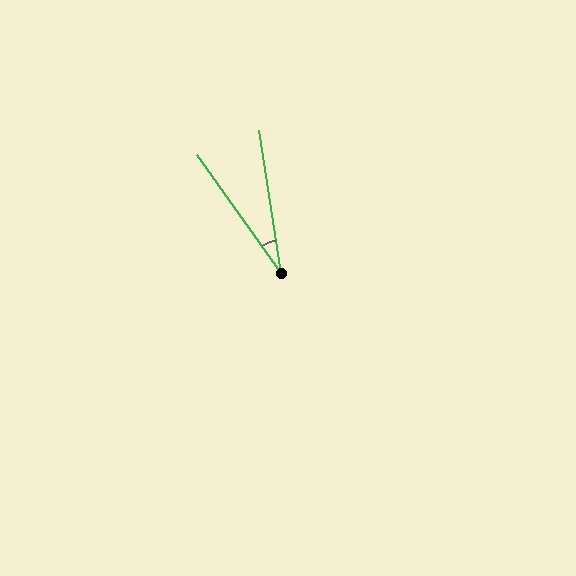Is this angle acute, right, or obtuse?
It is acute.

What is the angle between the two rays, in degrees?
Approximately 26 degrees.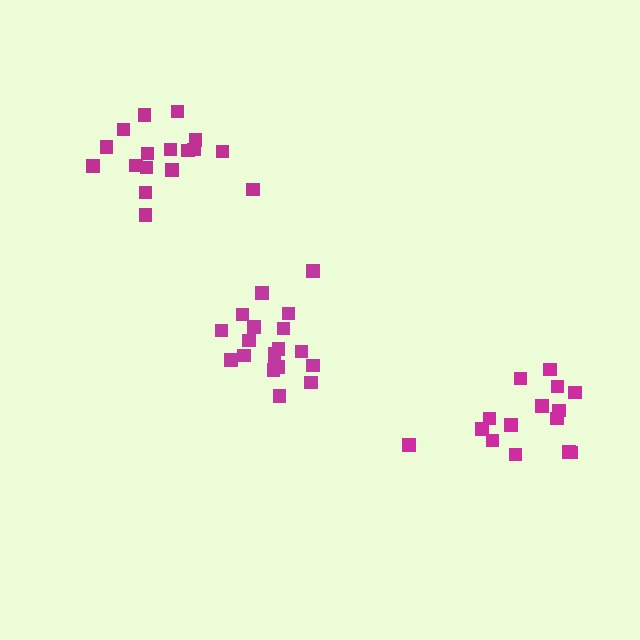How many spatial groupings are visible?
There are 3 spatial groupings.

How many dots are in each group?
Group 1: 19 dots, Group 2: 15 dots, Group 3: 17 dots (51 total).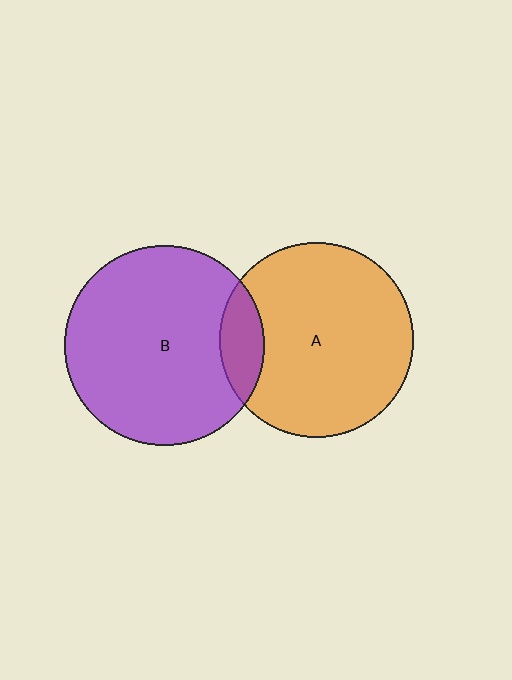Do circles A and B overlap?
Yes.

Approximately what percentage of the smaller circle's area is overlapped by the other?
Approximately 15%.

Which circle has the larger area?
Circle B (purple).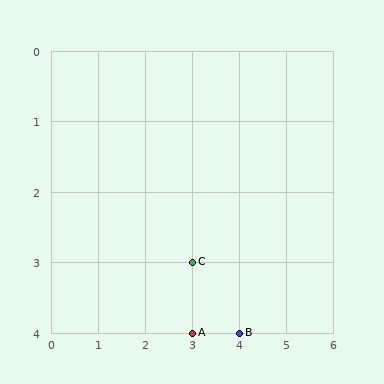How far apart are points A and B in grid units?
Points A and B are 1 column apart.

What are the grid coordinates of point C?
Point C is at grid coordinates (3, 3).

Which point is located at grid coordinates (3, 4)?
Point A is at (3, 4).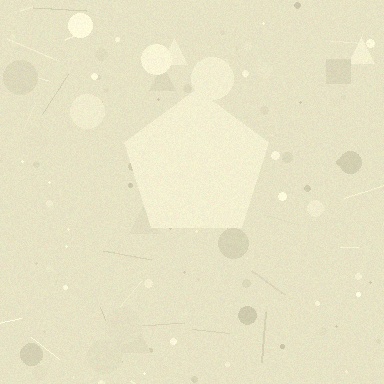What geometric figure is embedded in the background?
A pentagon is embedded in the background.